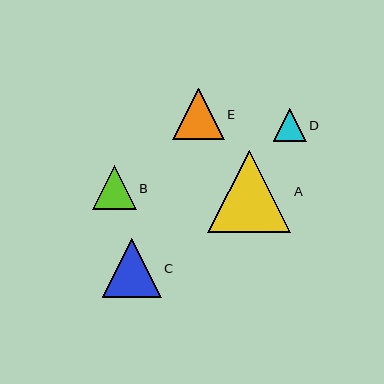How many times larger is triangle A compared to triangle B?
Triangle A is approximately 1.9 times the size of triangle B.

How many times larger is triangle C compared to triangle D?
Triangle C is approximately 1.8 times the size of triangle D.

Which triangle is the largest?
Triangle A is the largest with a size of approximately 83 pixels.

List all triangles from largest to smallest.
From largest to smallest: A, C, E, B, D.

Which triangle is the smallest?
Triangle D is the smallest with a size of approximately 33 pixels.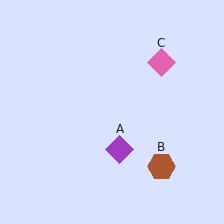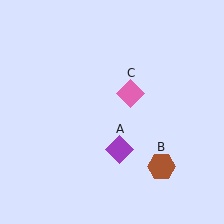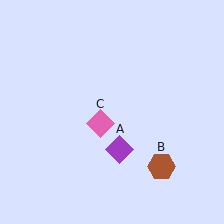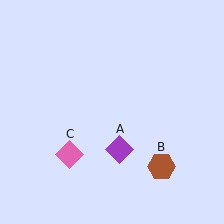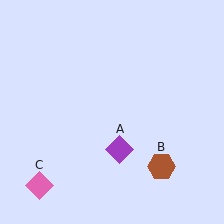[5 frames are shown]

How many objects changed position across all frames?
1 object changed position: pink diamond (object C).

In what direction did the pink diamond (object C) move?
The pink diamond (object C) moved down and to the left.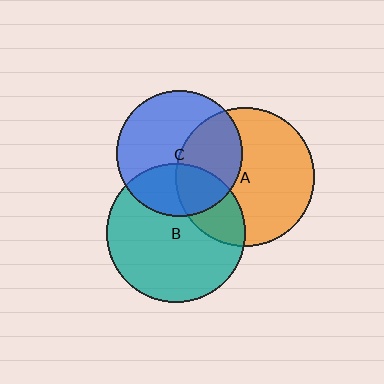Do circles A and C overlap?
Yes.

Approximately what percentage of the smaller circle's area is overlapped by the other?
Approximately 40%.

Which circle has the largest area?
Circle A (orange).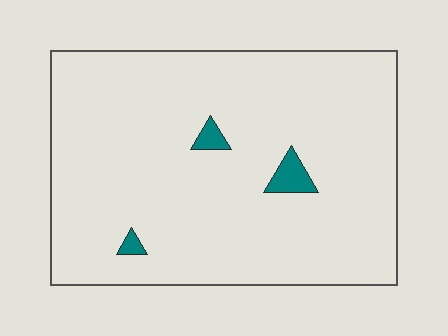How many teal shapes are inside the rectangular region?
3.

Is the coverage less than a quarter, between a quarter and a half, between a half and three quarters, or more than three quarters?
Less than a quarter.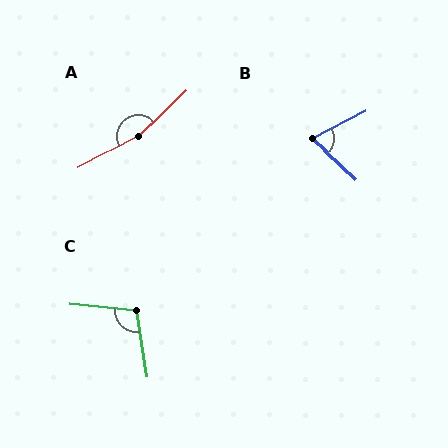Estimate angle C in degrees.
Approximately 105 degrees.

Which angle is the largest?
A, at approximately 164 degrees.